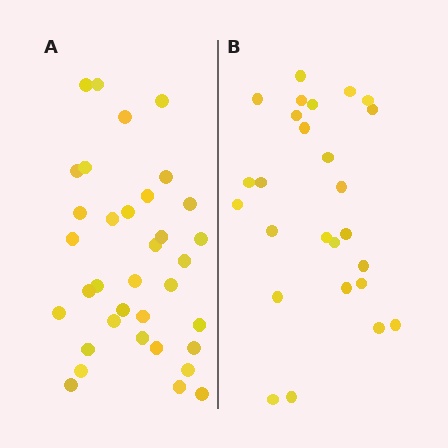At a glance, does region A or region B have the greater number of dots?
Region A (the left region) has more dots.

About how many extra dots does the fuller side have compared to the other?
Region A has roughly 8 or so more dots than region B.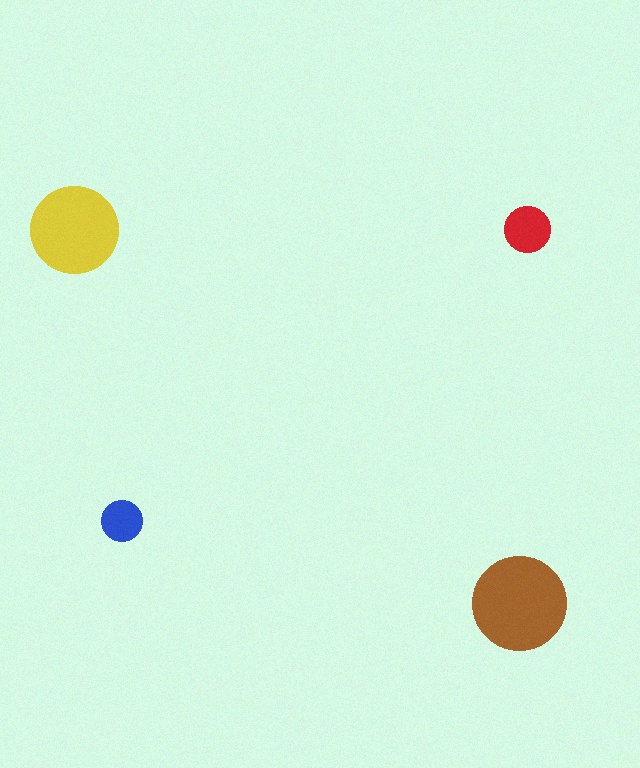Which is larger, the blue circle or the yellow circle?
The yellow one.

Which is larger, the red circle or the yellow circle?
The yellow one.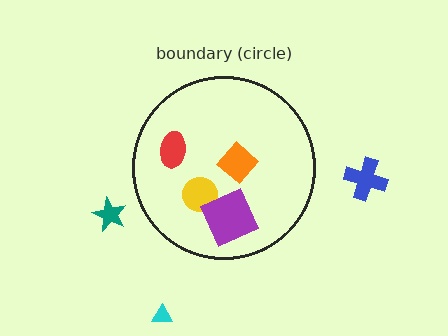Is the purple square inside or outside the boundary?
Inside.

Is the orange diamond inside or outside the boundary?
Inside.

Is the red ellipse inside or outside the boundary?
Inside.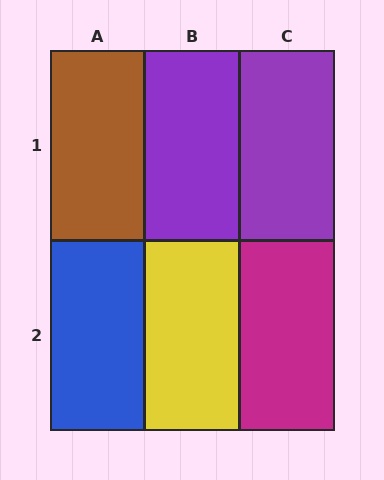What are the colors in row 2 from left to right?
Blue, yellow, magenta.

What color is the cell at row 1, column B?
Purple.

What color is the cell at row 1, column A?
Brown.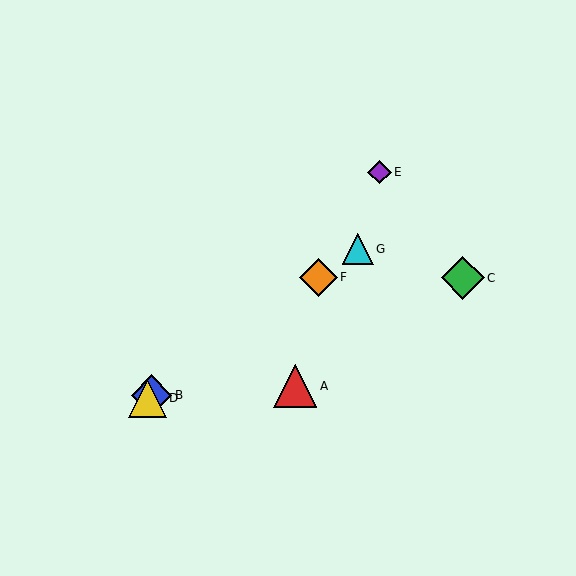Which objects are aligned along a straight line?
Objects B, D, F, G are aligned along a straight line.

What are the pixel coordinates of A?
Object A is at (295, 386).